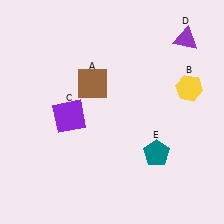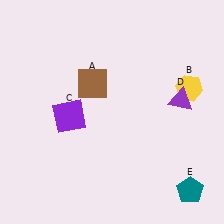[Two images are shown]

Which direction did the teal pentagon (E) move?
The teal pentagon (E) moved down.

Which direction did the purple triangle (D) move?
The purple triangle (D) moved down.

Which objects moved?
The objects that moved are: the purple triangle (D), the teal pentagon (E).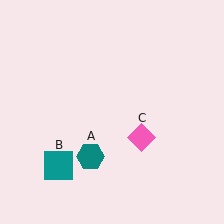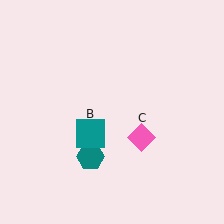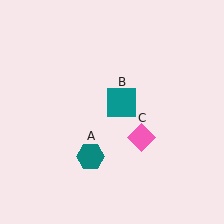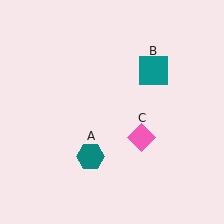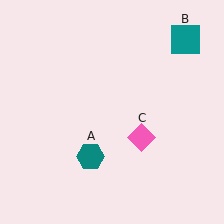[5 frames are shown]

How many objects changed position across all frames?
1 object changed position: teal square (object B).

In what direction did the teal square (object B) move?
The teal square (object B) moved up and to the right.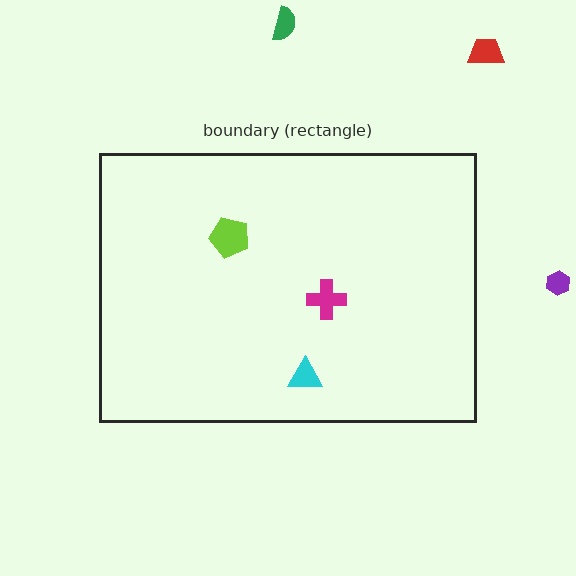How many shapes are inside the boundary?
3 inside, 3 outside.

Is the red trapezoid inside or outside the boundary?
Outside.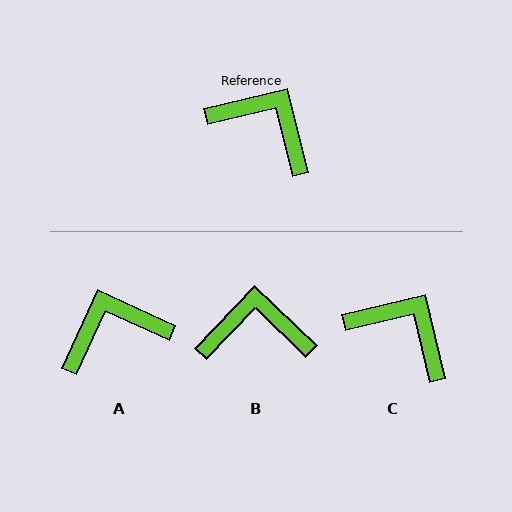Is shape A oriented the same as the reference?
No, it is off by about 52 degrees.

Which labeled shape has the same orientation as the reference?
C.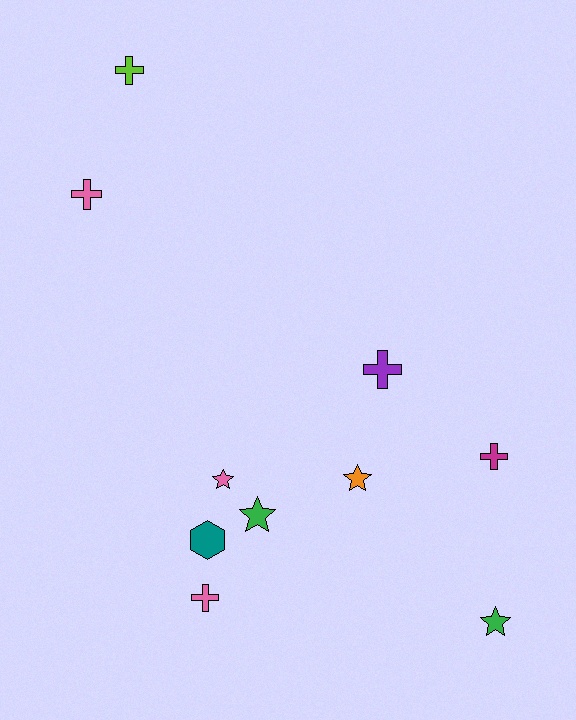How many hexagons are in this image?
There is 1 hexagon.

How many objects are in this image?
There are 10 objects.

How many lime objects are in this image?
There is 1 lime object.